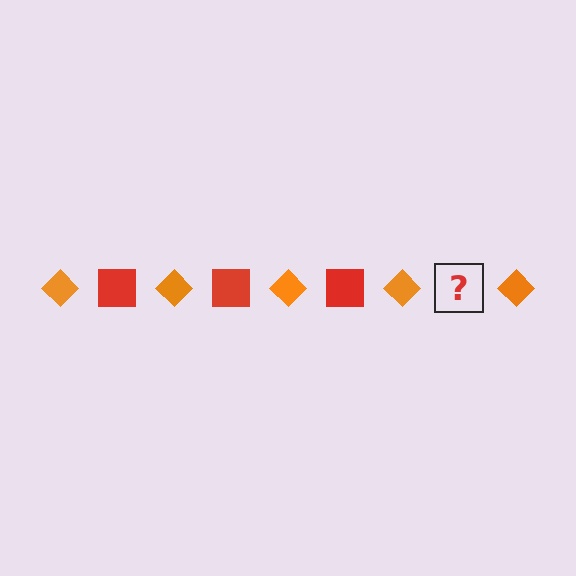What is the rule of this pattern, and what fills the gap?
The rule is that the pattern alternates between orange diamond and red square. The gap should be filled with a red square.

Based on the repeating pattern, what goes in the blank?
The blank should be a red square.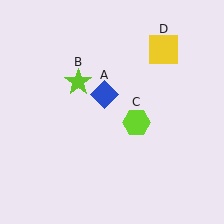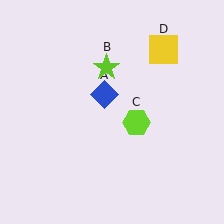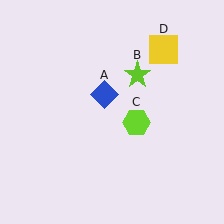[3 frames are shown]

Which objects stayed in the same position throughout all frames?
Blue diamond (object A) and lime hexagon (object C) and yellow square (object D) remained stationary.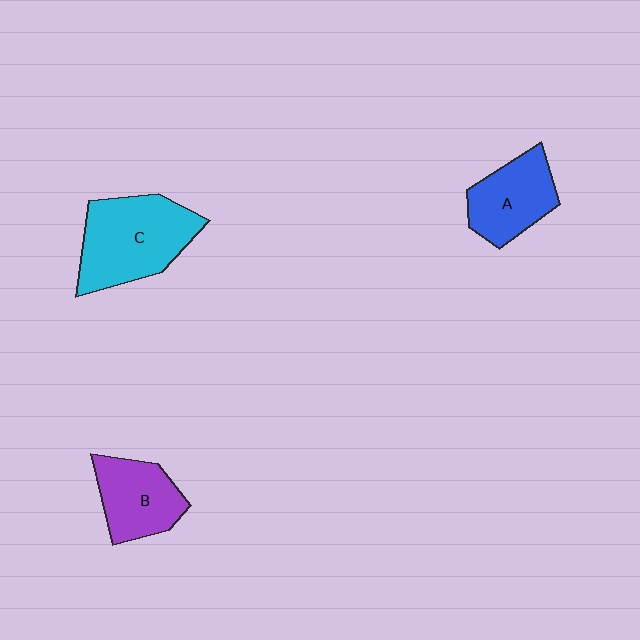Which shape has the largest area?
Shape C (cyan).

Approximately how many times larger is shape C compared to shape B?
Approximately 1.5 times.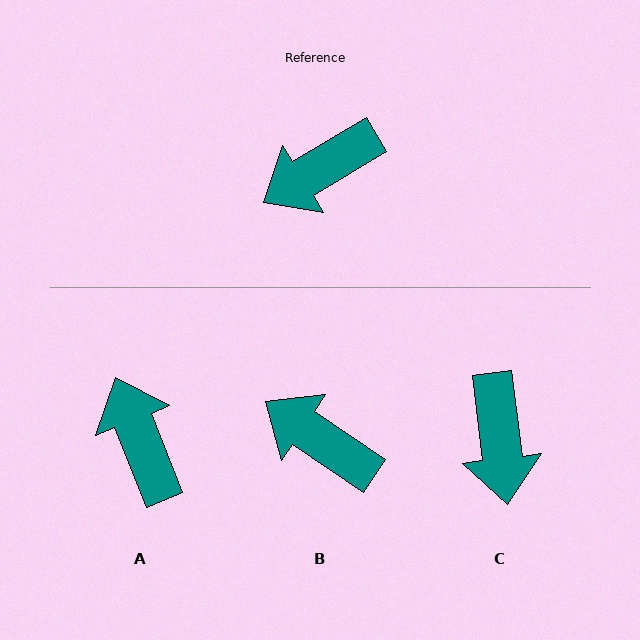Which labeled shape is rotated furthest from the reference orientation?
A, about 99 degrees away.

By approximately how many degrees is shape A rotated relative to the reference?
Approximately 99 degrees clockwise.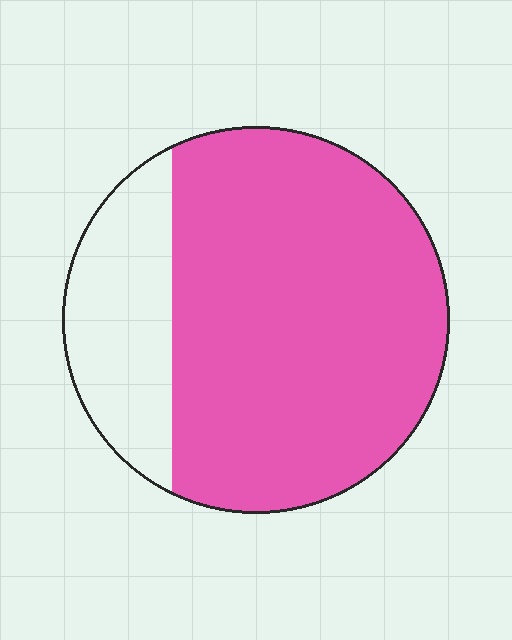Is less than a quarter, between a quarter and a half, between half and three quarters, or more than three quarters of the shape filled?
More than three quarters.